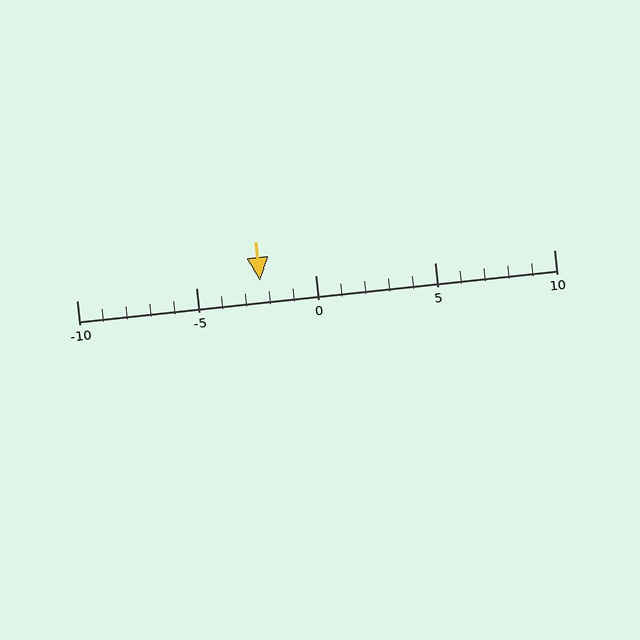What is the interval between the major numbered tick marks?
The major tick marks are spaced 5 units apart.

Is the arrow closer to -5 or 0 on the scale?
The arrow is closer to 0.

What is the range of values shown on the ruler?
The ruler shows values from -10 to 10.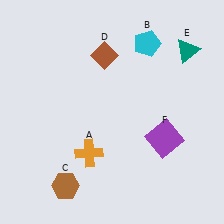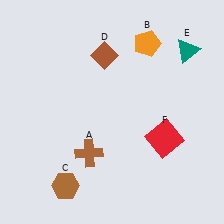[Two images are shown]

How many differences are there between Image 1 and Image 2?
There are 3 differences between the two images.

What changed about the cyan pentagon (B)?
In Image 1, B is cyan. In Image 2, it changed to orange.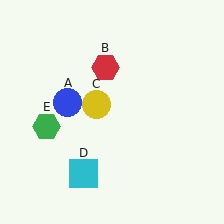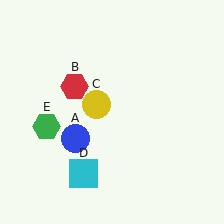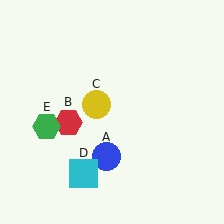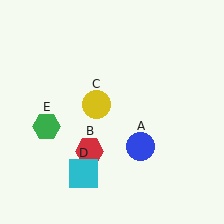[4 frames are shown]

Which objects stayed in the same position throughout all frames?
Yellow circle (object C) and cyan square (object D) and green hexagon (object E) remained stationary.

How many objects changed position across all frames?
2 objects changed position: blue circle (object A), red hexagon (object B).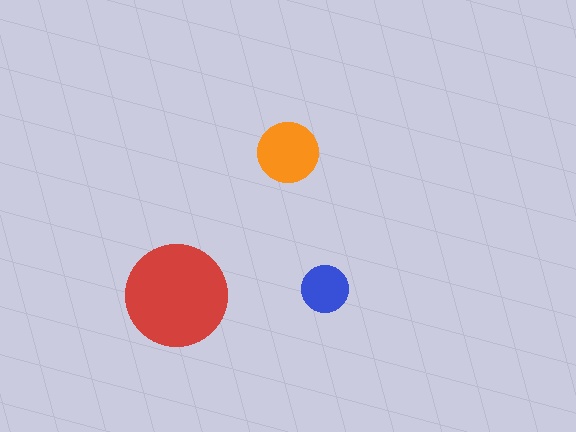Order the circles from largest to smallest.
the red one, the orange one, the blue one.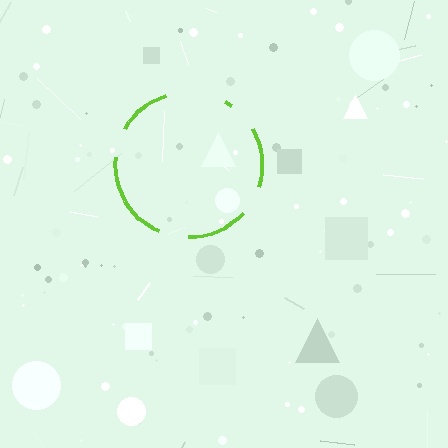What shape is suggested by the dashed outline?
The dashed outline suggests a circle.